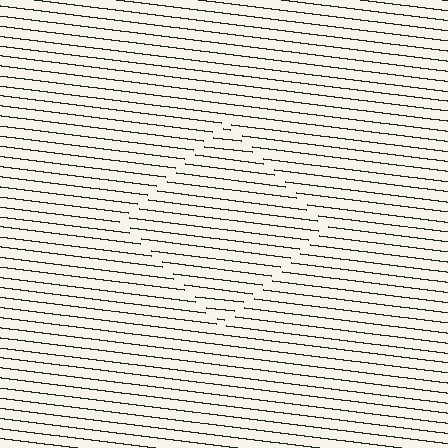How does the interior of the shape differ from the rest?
The interior of the shape contains the same grating, shifted by half a period — the contour is defined by the phase discontinuity where line-ends from the inner and outer gratings abut.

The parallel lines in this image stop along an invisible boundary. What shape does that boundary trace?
An illusory square. The interior of the shape contains the same grating, shifted by half a period — the contour is defined by the phase discontinuity where line-ends from the inner and outer gratings abut.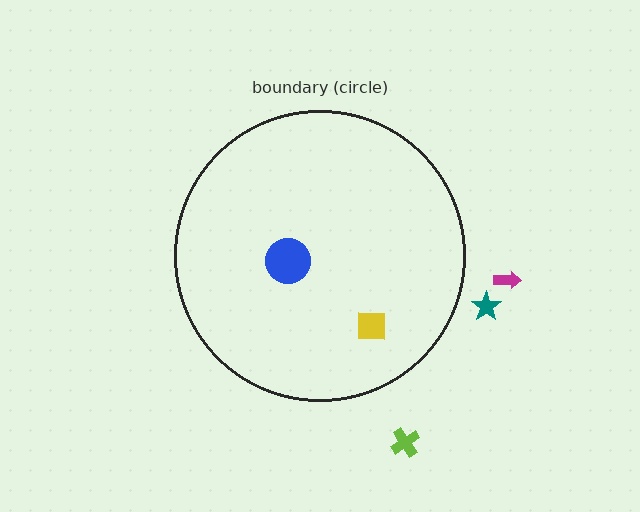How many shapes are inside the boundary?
2 inside, 3 outside.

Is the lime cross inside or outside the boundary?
Outside.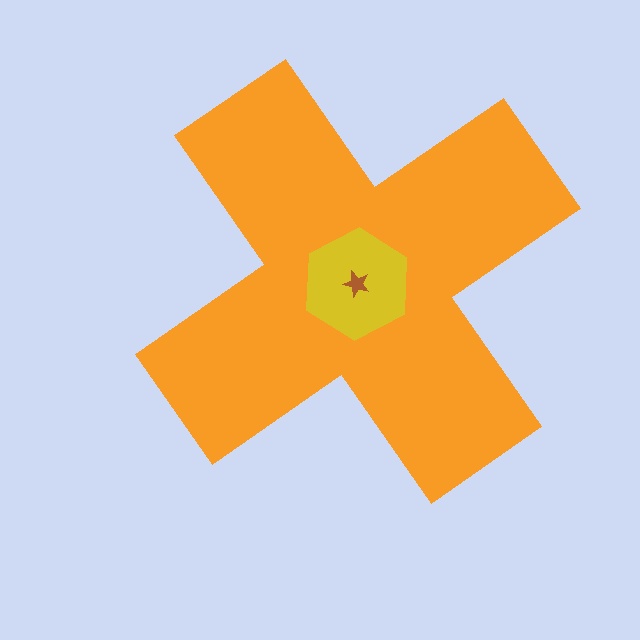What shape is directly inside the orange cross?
The yellow hexagon.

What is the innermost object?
The brown star.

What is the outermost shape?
The orange cross.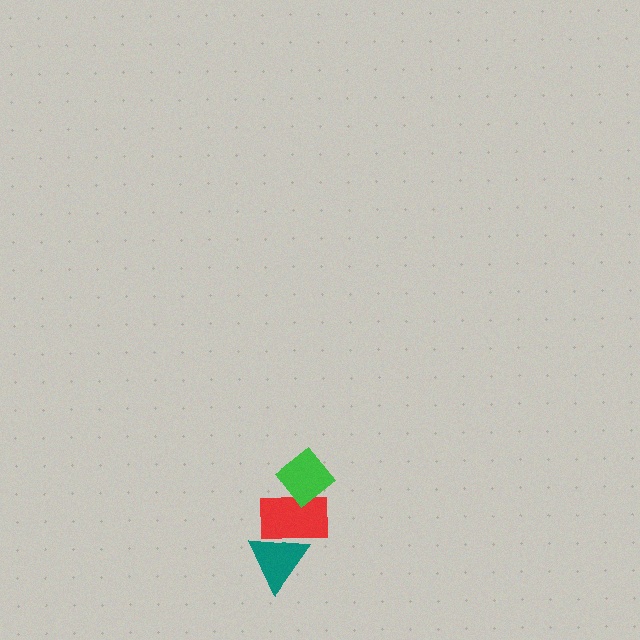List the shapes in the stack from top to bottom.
From top to bottom: the green diamond, the red rectangle, the teal triangle.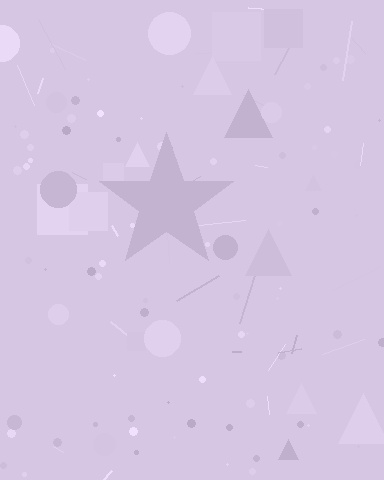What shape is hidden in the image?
A star is hidden in the image.